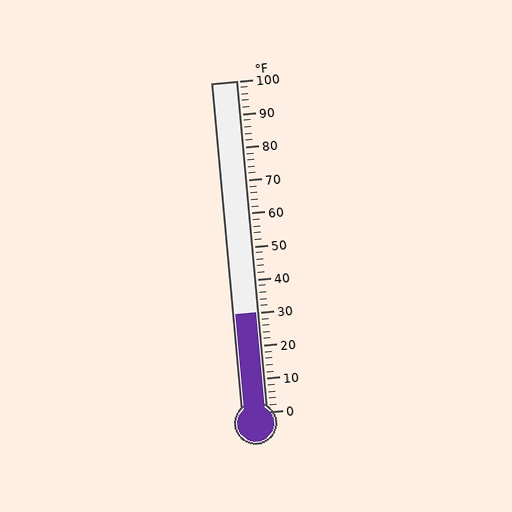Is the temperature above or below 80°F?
The temperature is below 80°F.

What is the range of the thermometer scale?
The thermometer scale ranges from 0°F to 100°F.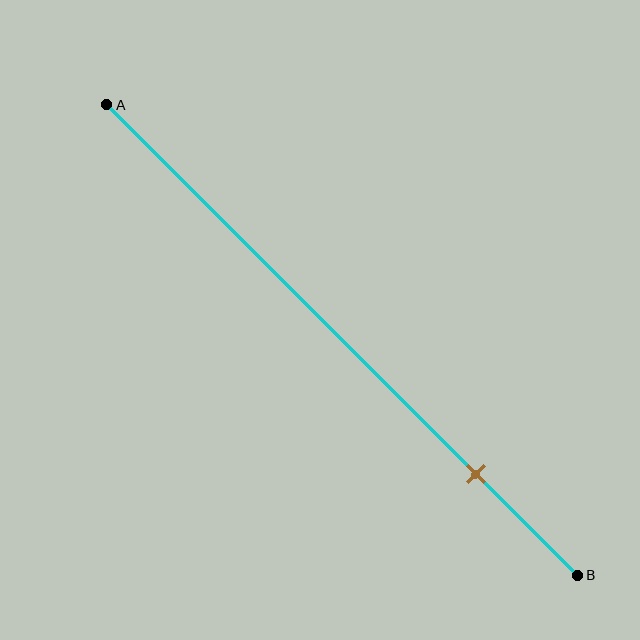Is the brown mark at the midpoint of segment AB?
No, the mark is at about 80% from A, not at the 50% midpoint.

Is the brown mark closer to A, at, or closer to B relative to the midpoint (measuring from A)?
The brown mark is closer to point B than the midpoint of segment AB.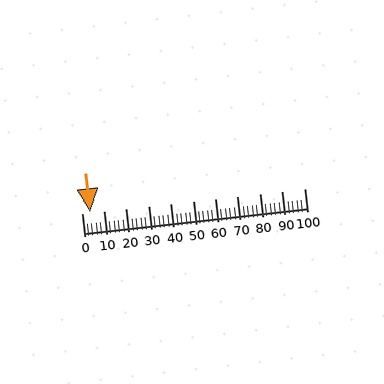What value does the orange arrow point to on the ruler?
The orange arrow points to approximately 4.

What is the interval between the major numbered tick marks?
The major tick marks are spaced 10 units apart.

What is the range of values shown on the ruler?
The ruler shows values from 0 to 100.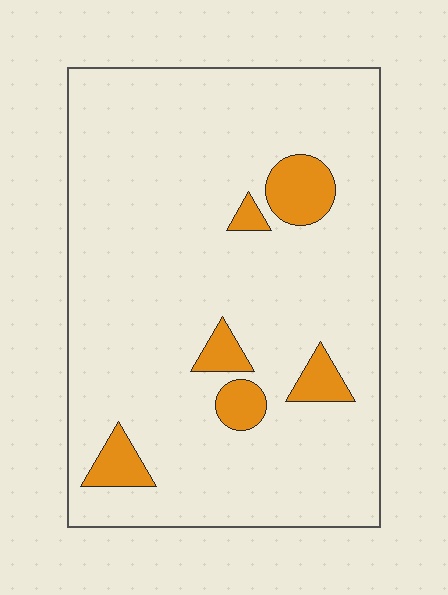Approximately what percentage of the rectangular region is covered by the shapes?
Approximately 10%.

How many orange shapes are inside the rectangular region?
6.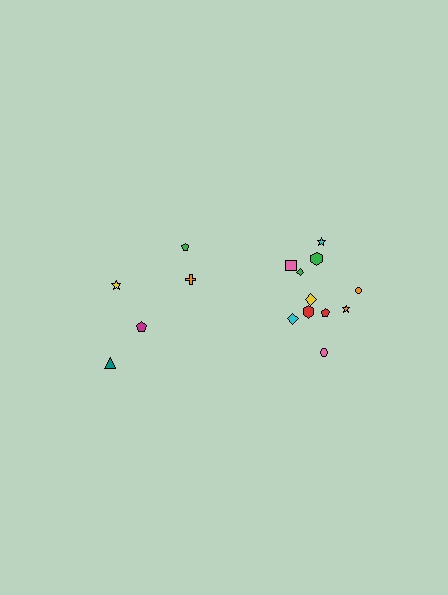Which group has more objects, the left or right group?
The right group.